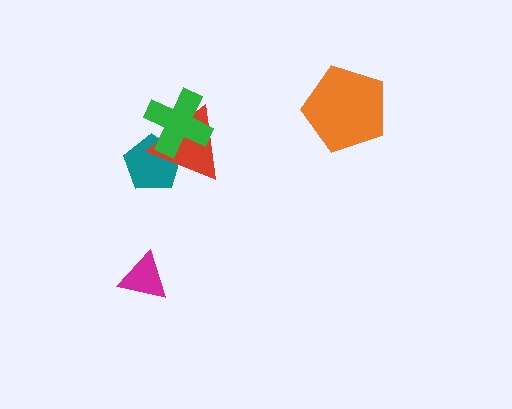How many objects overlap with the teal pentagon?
2 objects overlap with the teal pentagon.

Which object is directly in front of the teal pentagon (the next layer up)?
The red triangle is directly in front of the teal pentagon.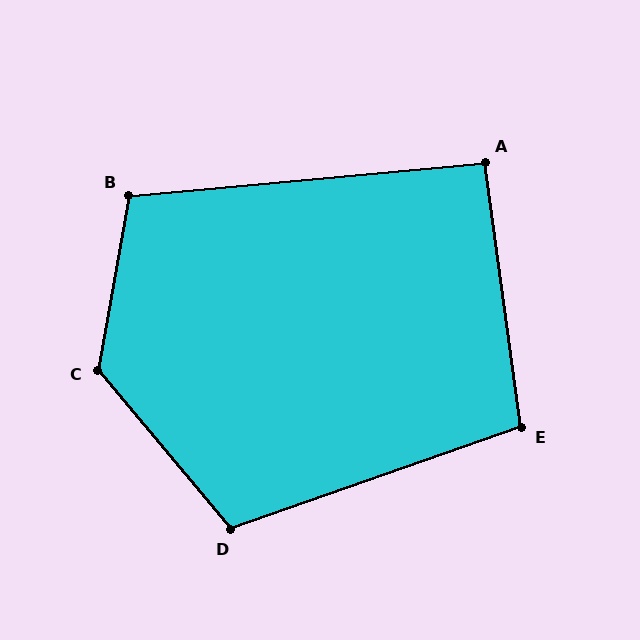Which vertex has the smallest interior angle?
A, at approximately 93 degrees.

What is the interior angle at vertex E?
Approximately 102 degrees (obtuse).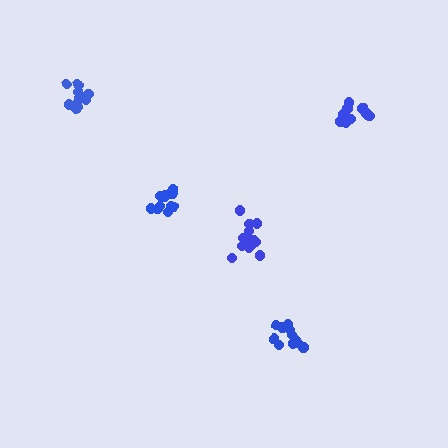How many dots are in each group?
Group 1: 14 dots, Group 2: 11 dots, Group 3: 12 dots, Group 4: 16 dots, Group 5: 12 dots (65 total).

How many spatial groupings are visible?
There are 5 spatial groupings.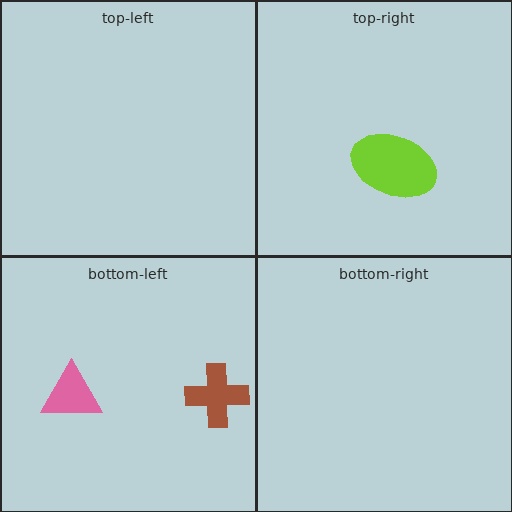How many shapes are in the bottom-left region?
2.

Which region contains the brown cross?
The bottom-left region.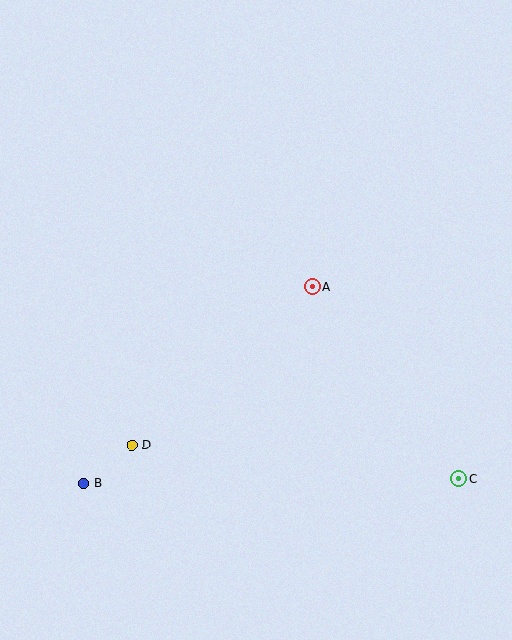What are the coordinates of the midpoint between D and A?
The midpoint between D and A is at (222, 366).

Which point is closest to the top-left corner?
Point A is closest to the top-left corner.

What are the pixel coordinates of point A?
Point A is at (312, 287).